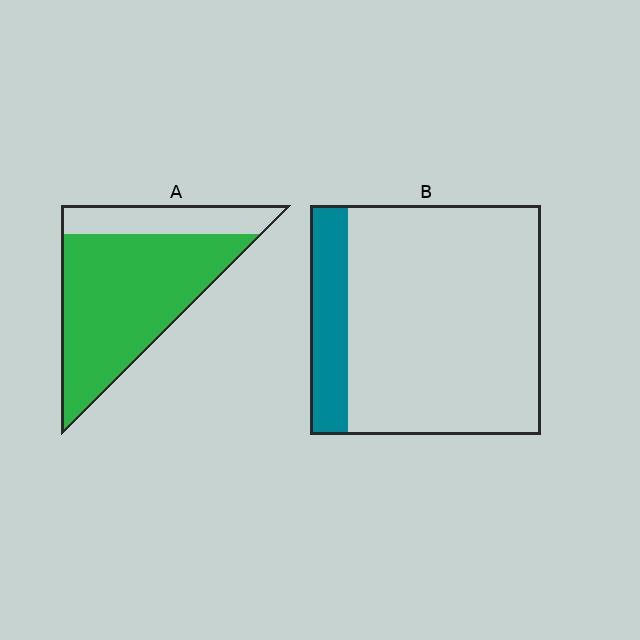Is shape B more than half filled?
No.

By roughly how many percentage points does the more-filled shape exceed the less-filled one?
By roughly 60 percentage points (A over B).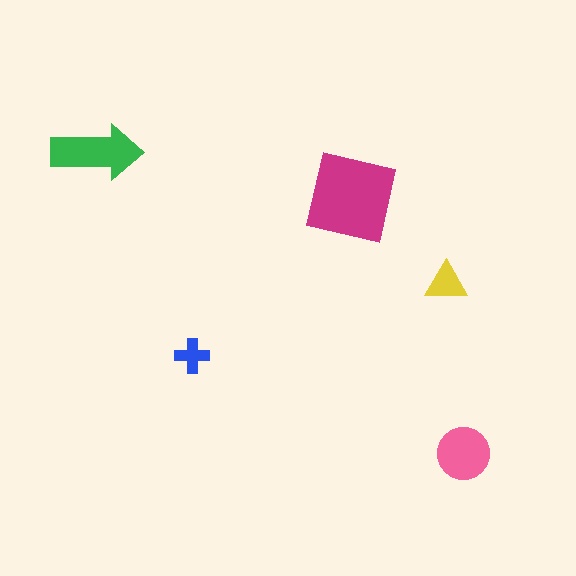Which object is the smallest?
The blue cross.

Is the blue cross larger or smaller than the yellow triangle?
Smaller.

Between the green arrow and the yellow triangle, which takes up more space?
The green arrow.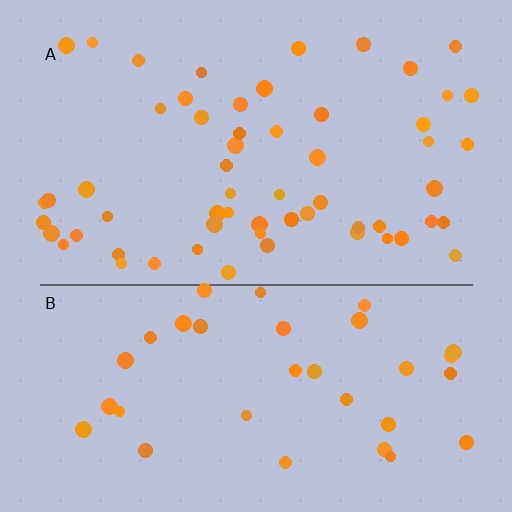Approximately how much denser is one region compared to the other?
Approximately 1.7× — region A over region B.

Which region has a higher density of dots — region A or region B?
A (the top).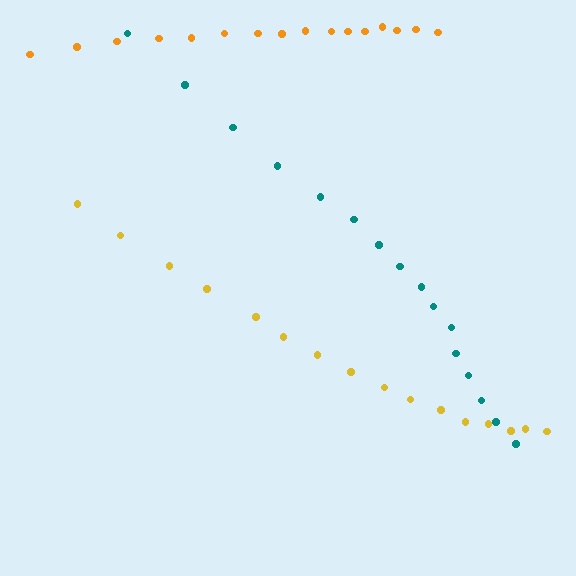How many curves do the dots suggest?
There are 3 distinct paths.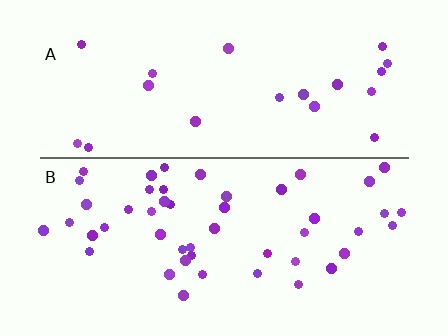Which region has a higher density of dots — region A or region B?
B (the bottom).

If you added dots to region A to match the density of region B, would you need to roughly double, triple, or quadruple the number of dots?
Approximately double.